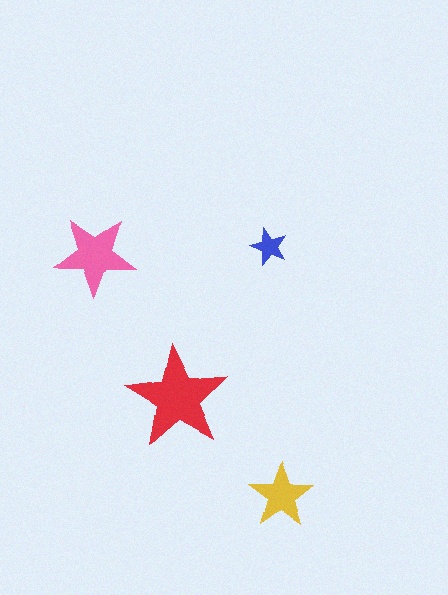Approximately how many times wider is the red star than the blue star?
About 2.5 times wider.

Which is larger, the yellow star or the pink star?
The pink one.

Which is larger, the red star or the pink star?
The red one.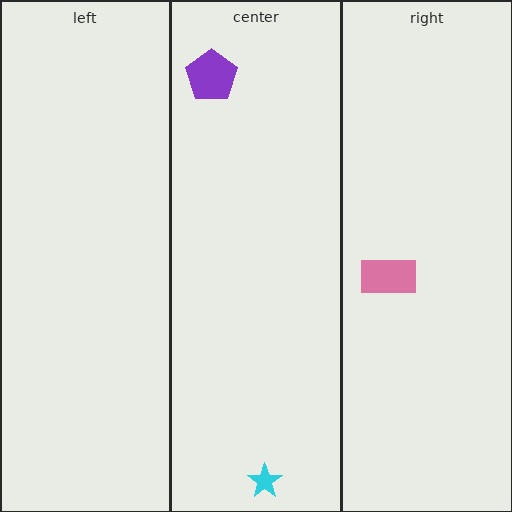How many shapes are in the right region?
1.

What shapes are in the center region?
The cyan star, the purple pentagon.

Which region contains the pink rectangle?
The right region.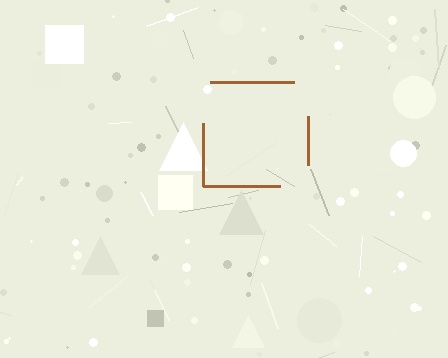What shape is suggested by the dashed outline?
The dashed outline suggests a square.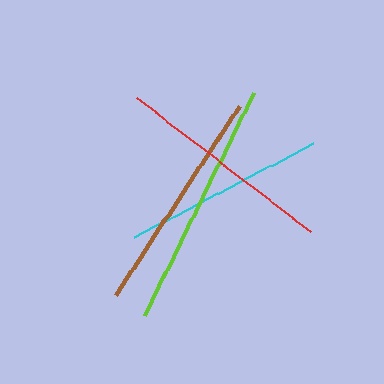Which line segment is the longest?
The lime line is the longest at approximately 248 pixels.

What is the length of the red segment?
The red segment is approximately 221 pixels long.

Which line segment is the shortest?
The cyan line is the shortest at approximately 202 pixels.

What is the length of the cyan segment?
The cyan segment is approximately 202 pixels long.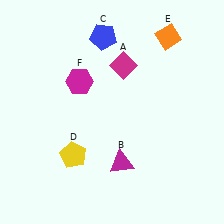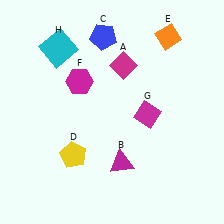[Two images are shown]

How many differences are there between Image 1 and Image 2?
There are 2 differences between the two images.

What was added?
A magenta diamond (G), a cyan square (H) were added in Image 2.